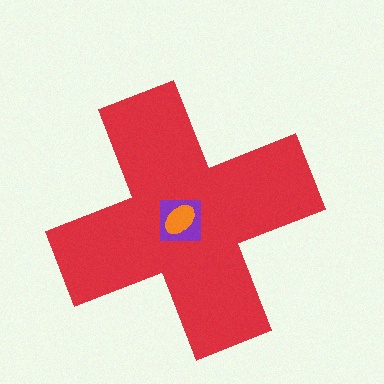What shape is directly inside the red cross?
The purple square.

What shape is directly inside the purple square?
The orange ellipse.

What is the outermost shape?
The red cross.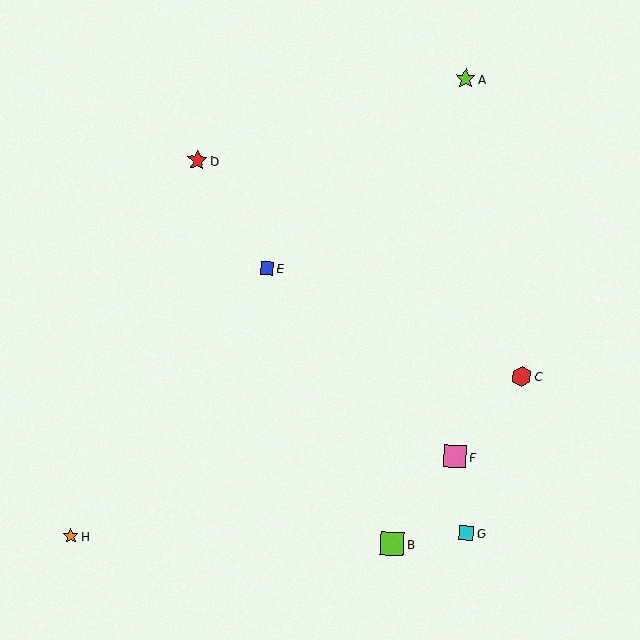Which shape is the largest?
The lime square (labeled B) is the largest.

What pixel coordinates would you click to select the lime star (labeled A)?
Click at (466, 79) to select the lime star A.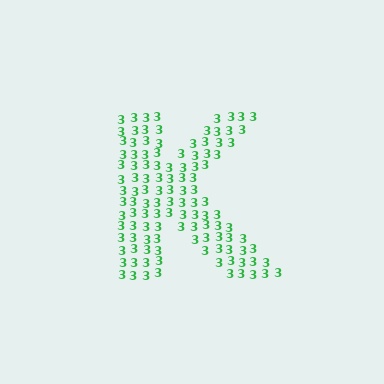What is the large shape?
The large shape is the letter K.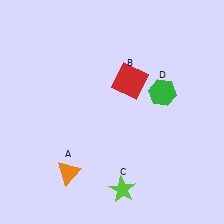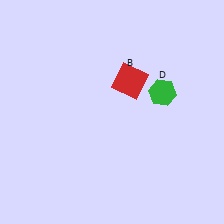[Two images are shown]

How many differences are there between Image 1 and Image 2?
There are 2 differences between the two images.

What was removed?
The lime star (C), the orange triangle (A) were removed in Image 2.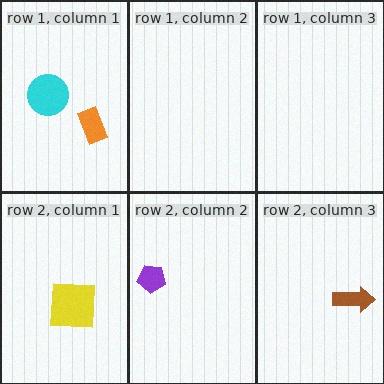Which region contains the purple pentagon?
The row 2, column 2 region.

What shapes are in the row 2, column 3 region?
The brown arrow.